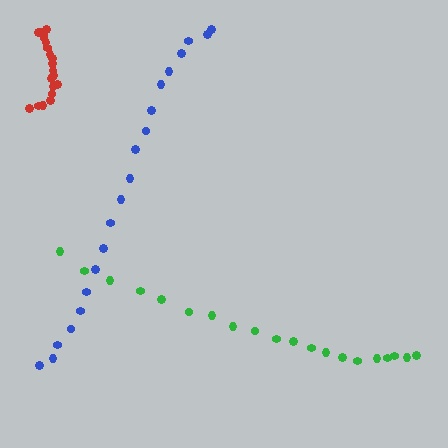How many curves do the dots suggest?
There are 3 distinct paths.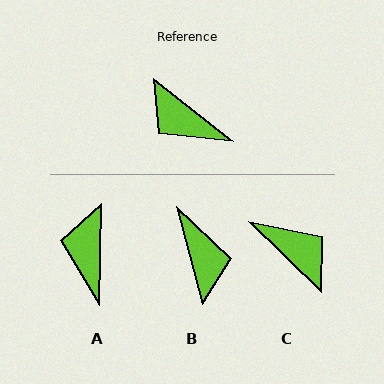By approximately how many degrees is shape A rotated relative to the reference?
Approximately 53 degrees clockwise.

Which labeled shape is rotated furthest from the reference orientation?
C, about 174 degrees away.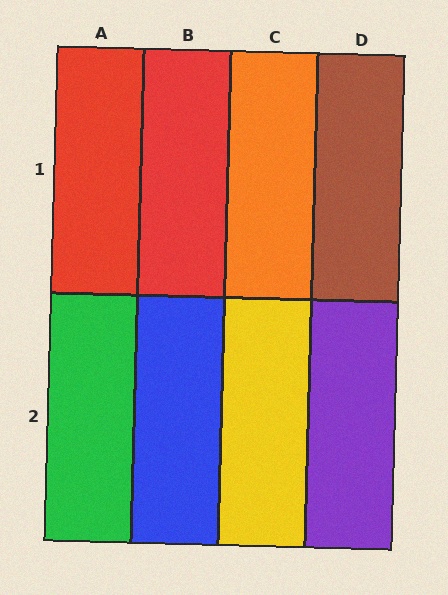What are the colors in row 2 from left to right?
Green, blue, yellow, purple.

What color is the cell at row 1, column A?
Red.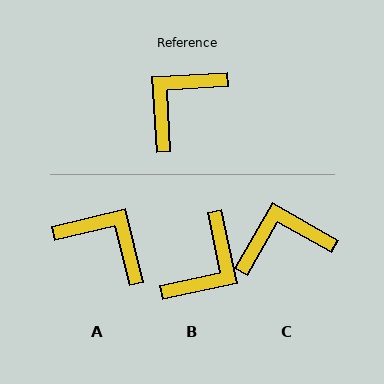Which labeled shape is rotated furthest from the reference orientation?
B, about 171 degrees away.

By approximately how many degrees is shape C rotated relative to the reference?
Approximately 33 degrees clockwise.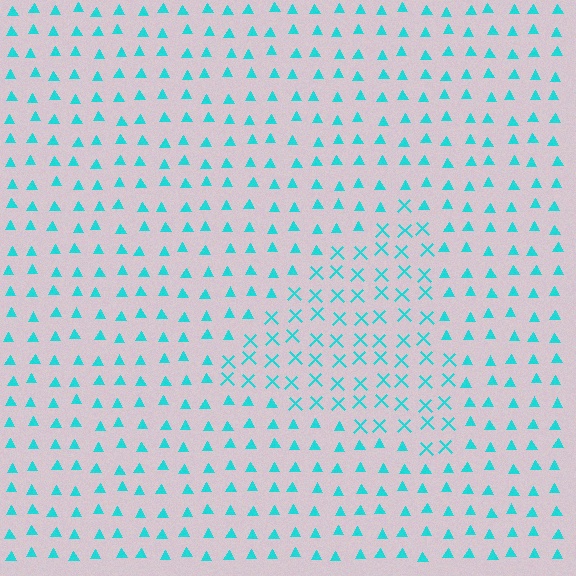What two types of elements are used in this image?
The image uses X marks inside the triangle region and triangles outside it.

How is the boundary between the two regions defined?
The boundary is defined by a change in element shape: X marks inside vs. triangles outside. All elements share the same color and spacing.